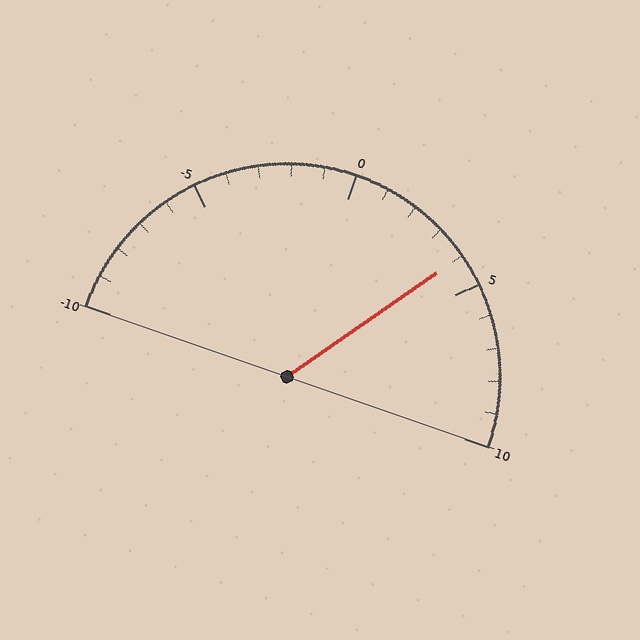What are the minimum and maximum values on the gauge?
The gauge ranges from -10 to 10.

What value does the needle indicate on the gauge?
The needle indicates approximately 4.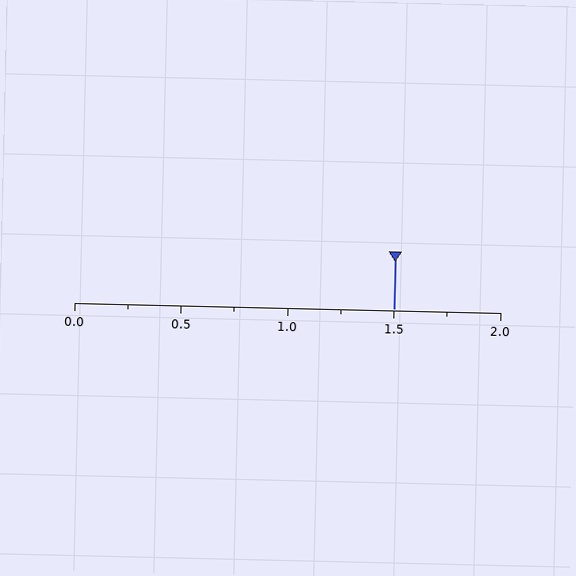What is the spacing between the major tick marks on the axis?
The major ticks are spaced 0.5 apart.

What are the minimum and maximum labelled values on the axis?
The axis runs from 0.0 to 2.0.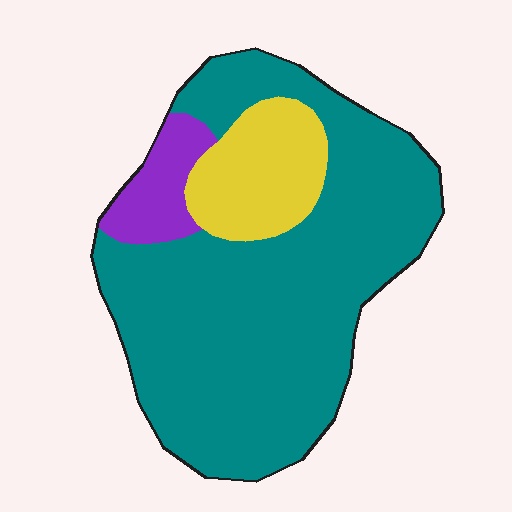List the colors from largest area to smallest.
From largest to smallest: teal, yellow, purple.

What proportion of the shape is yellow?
Yellow takes up about one sixth (1/6) of the shape.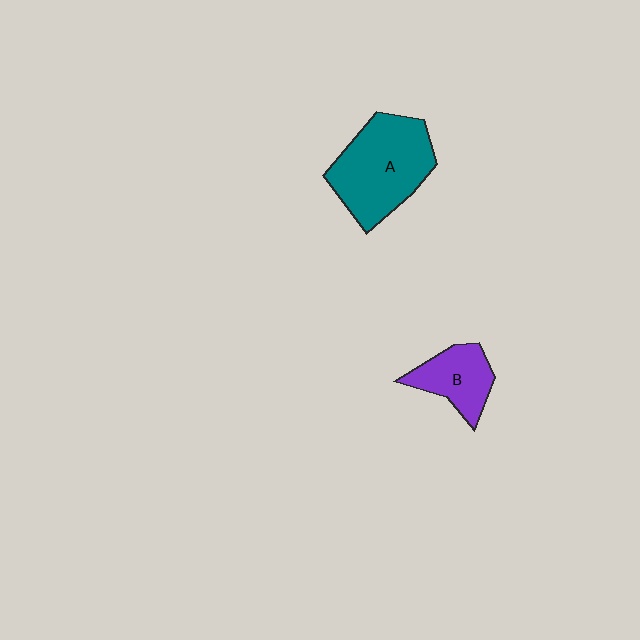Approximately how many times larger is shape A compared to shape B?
Approximately 1.9 times.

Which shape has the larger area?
Shape A (teal).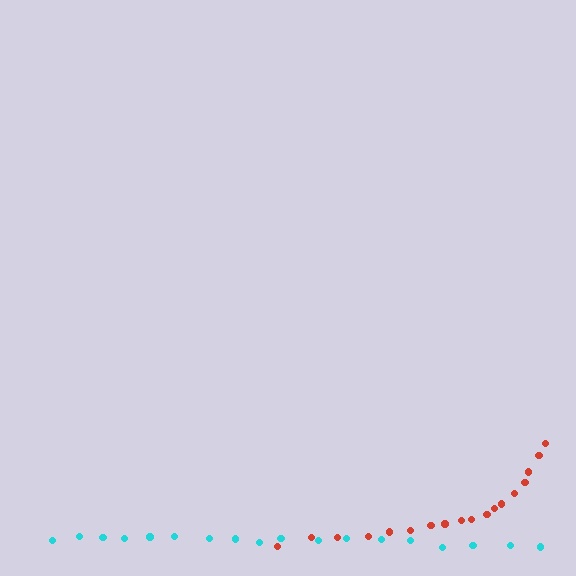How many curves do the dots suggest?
There are 2 distinct paths.